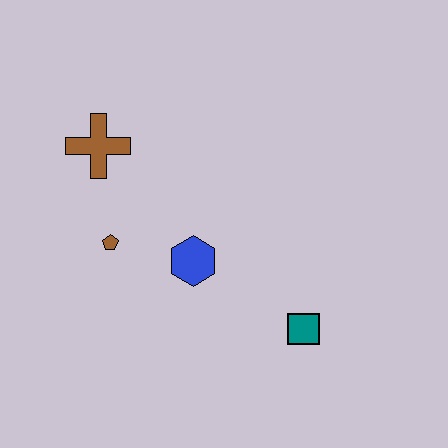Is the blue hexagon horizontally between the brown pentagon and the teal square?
Yes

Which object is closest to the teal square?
The blue hexagon is closest to the teal square.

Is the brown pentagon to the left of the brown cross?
No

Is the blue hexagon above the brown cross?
No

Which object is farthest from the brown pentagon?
The teal square is farthest from the brown pentagon.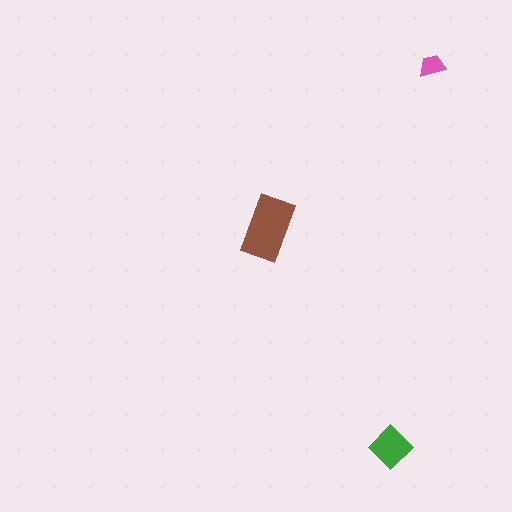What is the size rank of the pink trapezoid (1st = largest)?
3rd.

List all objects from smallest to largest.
The pink trapezoid, the green diamond, the brown rectangle.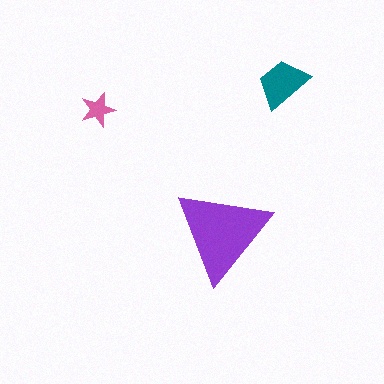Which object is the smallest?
The pink star.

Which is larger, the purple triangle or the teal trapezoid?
The purple triangle.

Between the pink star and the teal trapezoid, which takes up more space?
The teal trapezoid.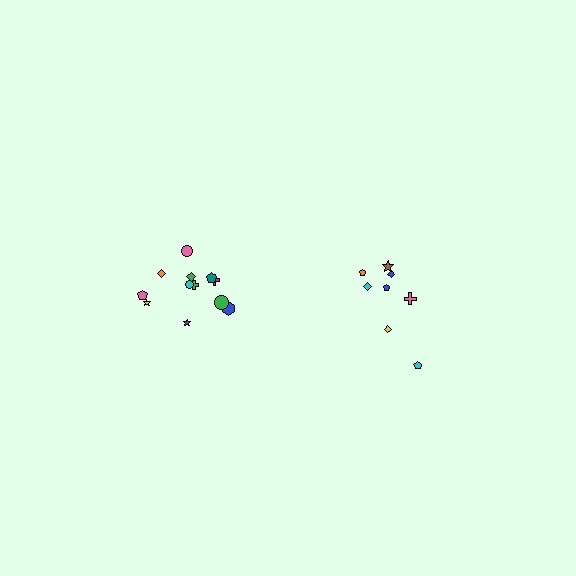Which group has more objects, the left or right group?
The left group.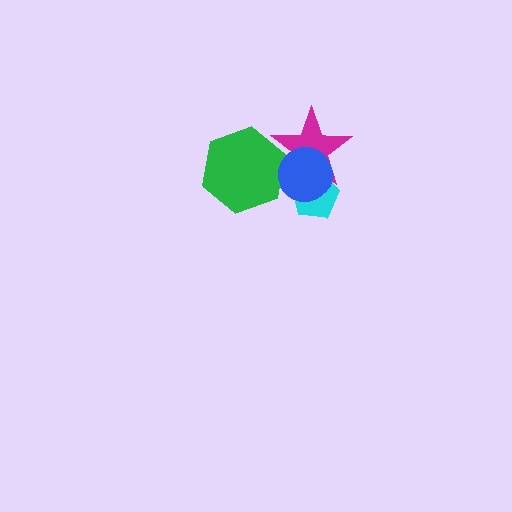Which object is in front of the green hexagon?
The blue circle is in front of the green hexagon.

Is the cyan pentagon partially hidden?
Yes, it is partially covered by another shape.